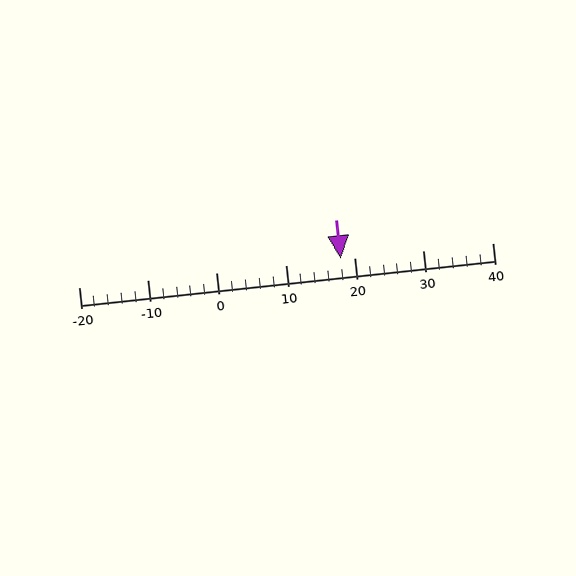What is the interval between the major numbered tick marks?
The major tick marks are spaced 10 units apart.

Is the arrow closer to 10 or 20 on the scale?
The arrow is closer to 20.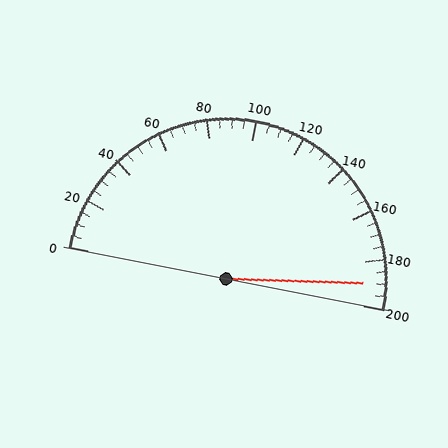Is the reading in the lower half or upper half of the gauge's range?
The reading is in the upper half of the range (0 to 200).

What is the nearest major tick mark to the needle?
The nearest major tick mark is 200.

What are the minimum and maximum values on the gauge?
The gauge ranges from 0 to 200.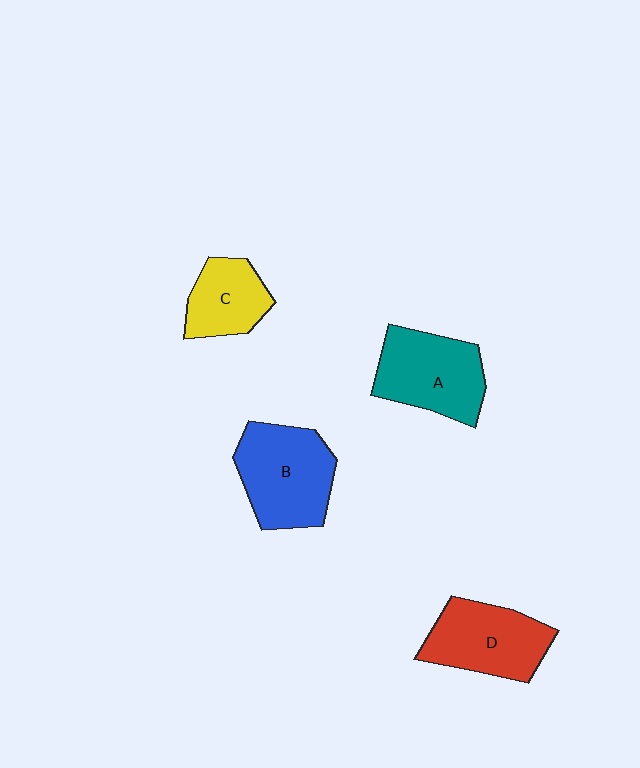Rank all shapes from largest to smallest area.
From largest to smallest: B (blue), A (teal), D (red), C (yellow).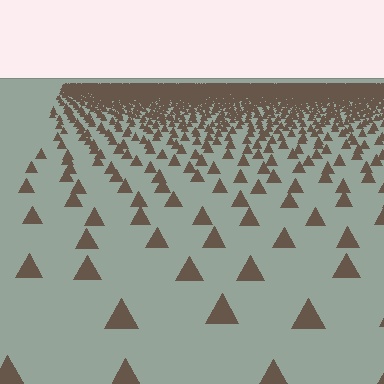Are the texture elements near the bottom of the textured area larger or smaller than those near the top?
Larger. Near the bottom, elements are closer to the viewer and appear at a bigger on-screen size.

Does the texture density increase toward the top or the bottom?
Density increases toward the top.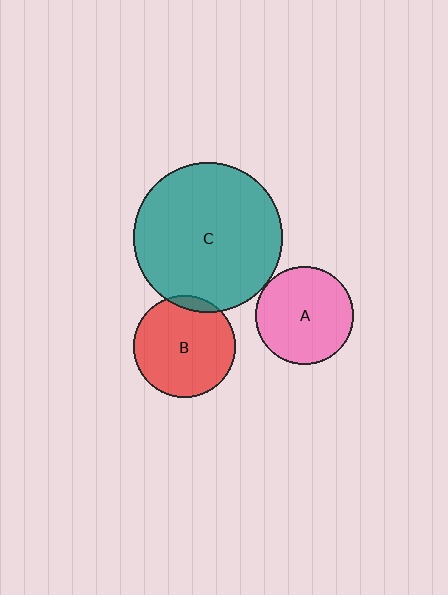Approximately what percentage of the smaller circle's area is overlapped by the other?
Approximately 5%.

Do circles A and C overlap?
Yes.